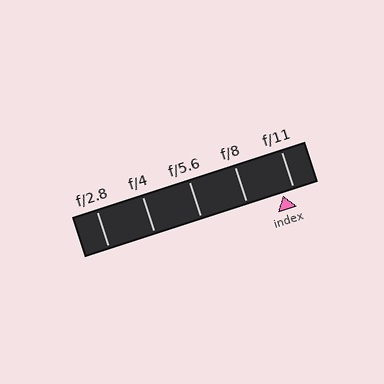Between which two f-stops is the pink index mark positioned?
The index mark is between f/8 and f/11.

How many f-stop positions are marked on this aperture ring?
There are 5 f-stop positions marked.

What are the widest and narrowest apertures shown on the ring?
The widest aperture shown is f/2.8 and the narrowest is f/11.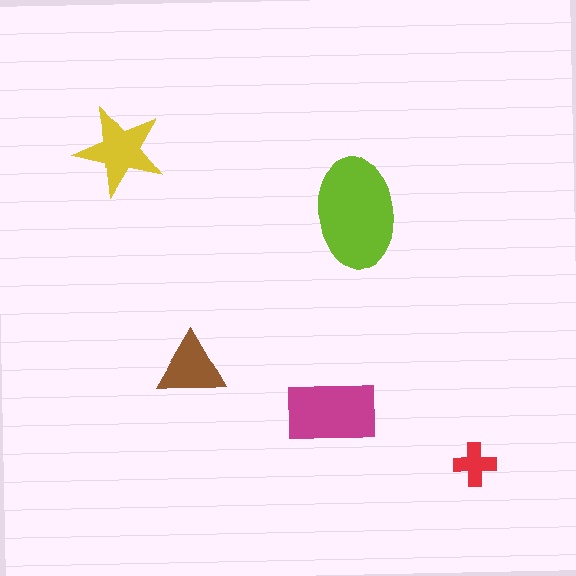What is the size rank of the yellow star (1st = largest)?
3rd.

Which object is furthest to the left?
The yellow star is leftmost.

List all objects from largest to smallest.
The lime ellipse, the magenta rectangle, the yellow star, the brown triangle, the red cross.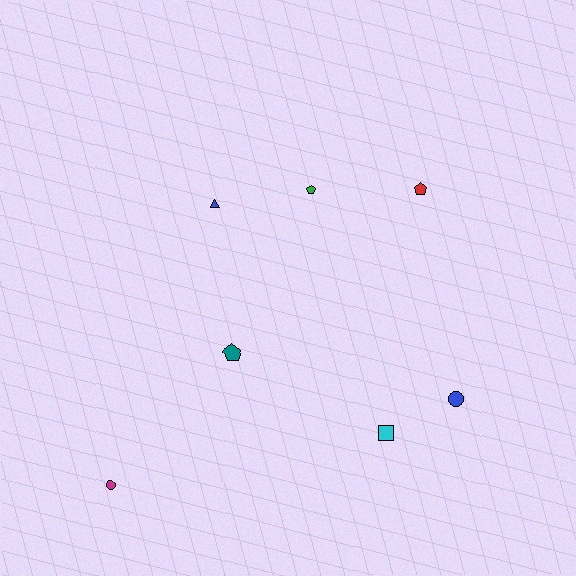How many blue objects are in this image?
There are 2 blue objects.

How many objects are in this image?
There are 7 objects.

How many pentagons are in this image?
There are 3 pentagons.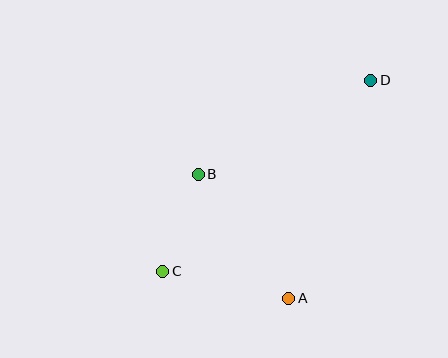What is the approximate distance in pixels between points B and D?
The distance between B and D is approximately 196 pixels.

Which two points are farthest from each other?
Points C and D are farthest from each other.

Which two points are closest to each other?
Points B and C are closest to each other.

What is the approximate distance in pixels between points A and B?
The distance between A and B is approximately 154 pixels.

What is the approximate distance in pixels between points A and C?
The distance between A and C is approximately 129 pixels.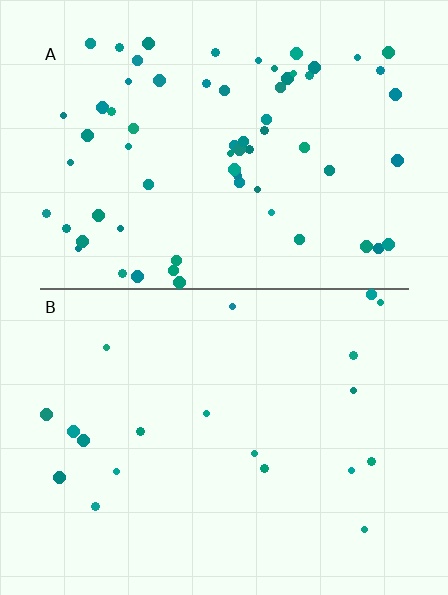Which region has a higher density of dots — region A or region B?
A (the top).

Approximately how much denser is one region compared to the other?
Approximately 3.4× — region A over region B.